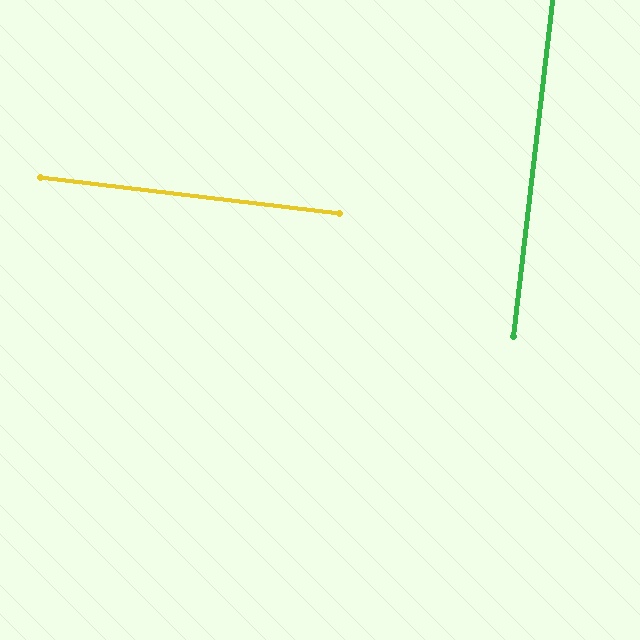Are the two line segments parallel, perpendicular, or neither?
Perpendicular — they meet at approximately 90°.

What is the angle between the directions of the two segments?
Approximately 90 degrees.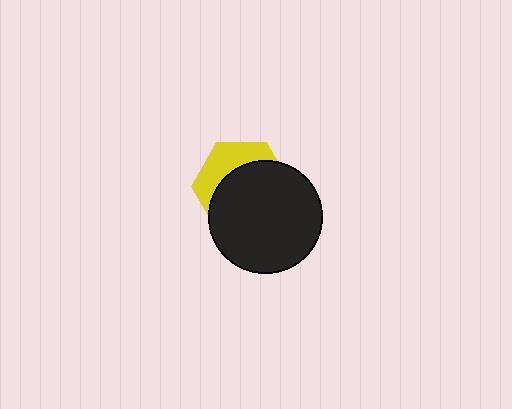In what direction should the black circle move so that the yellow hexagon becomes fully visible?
The black circle should move toward the lower-right. That is the shortest direction to clear the overlap and leave the yellow hexagon fully visible.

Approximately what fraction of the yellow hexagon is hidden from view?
Roughly 65% of the yellow hexagon is hidden behind the black circle.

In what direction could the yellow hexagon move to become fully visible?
The yellow hexagon could move toward the upper-left. That would shift it out from behind the black circle entirely.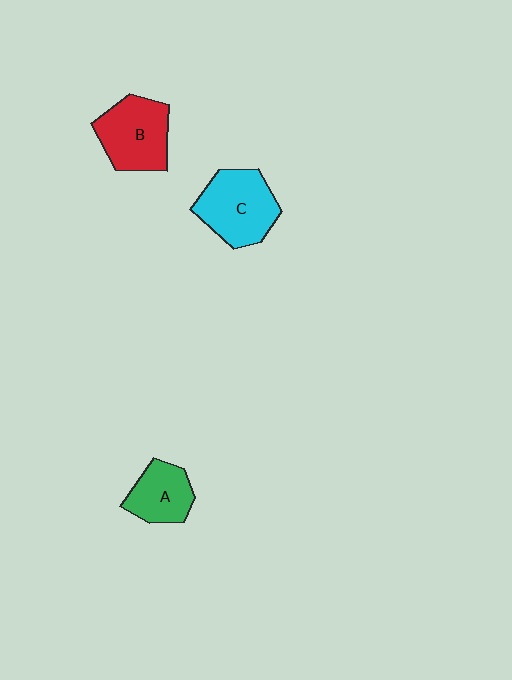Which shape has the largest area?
Shape C (cyan).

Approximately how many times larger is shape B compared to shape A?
Approximately 1.4 times.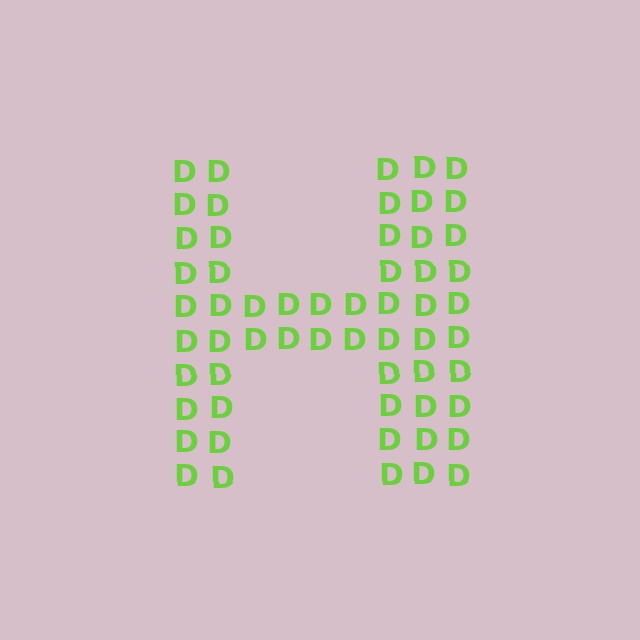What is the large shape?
The large shape is the letter H.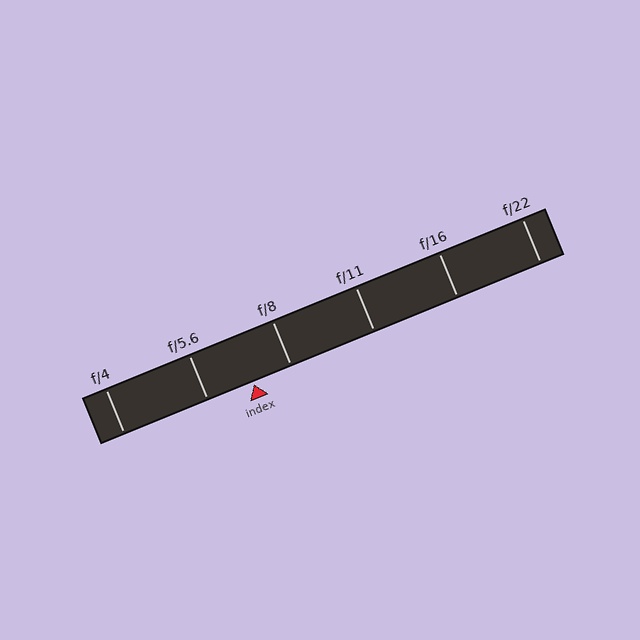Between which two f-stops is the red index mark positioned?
The index mark is between f/5.6 and f/8.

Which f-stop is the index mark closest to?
The index mark is closest to f/8.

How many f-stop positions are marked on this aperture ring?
There are 6 f-stop positions marked.